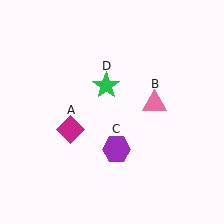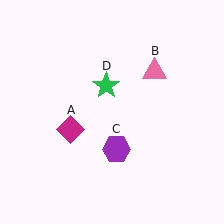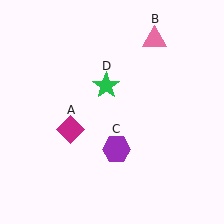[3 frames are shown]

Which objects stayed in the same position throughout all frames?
Magenta diamond (object A) and purple hexagon (object C) and green star (object D) remained stationary.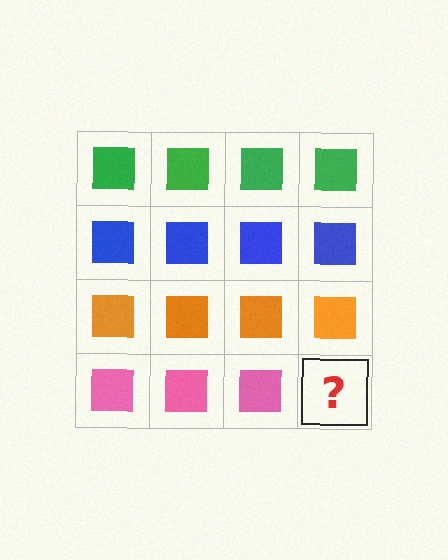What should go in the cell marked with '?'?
The missing cell should contain a pink square.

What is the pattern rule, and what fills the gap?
The rule is that each row has a consistent color. The gap should be filled with a pink square.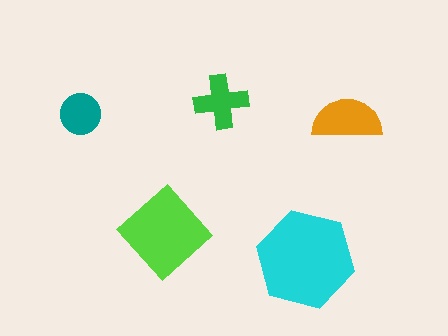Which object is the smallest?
The teal circle.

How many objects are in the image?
There are 5 objects in the image.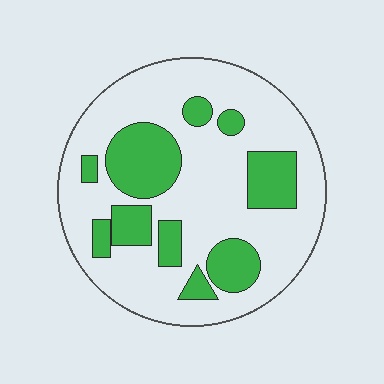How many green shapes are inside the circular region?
10.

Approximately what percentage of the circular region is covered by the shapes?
Approximately 30%.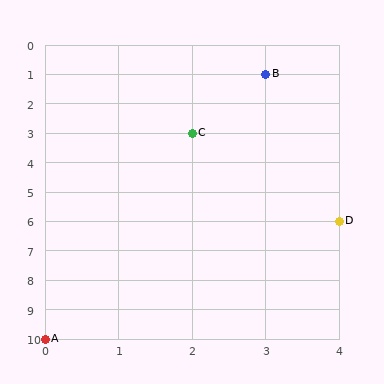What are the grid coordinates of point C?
Point C is at grid coordinates (2, 3).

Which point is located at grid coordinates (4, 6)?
Point D is at (4, 6).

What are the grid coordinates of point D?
Point D is at grid coordinates (4, 6).